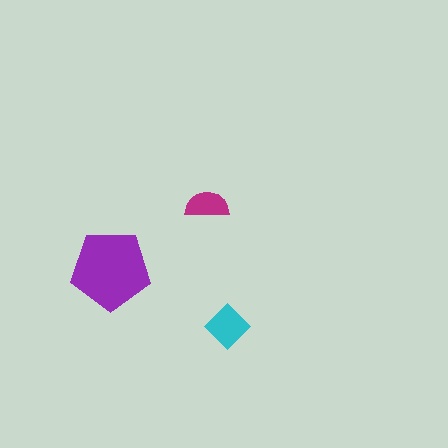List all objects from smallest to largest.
The magenta semicircle, the cyan diamond, the purple pentagon.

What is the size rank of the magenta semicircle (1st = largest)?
3rd.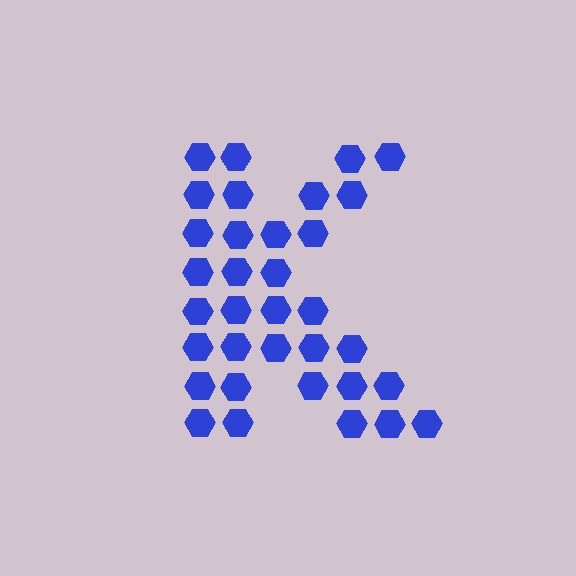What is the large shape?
The large shape is the letter K.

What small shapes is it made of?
It is made of small hexagons.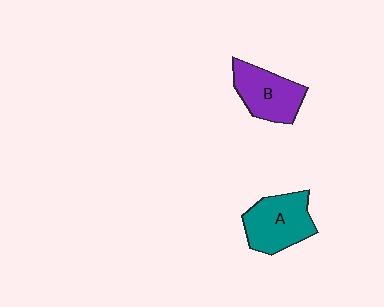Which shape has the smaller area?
Shape B (purple).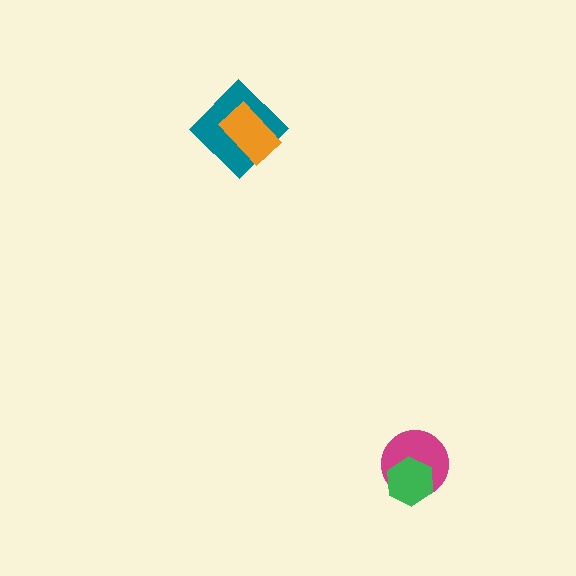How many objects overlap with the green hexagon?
1 object overlaps with the green hexagon.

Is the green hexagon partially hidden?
No, no other shape covers it.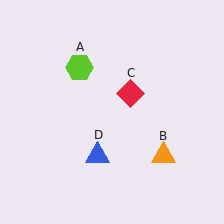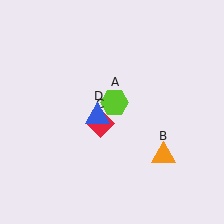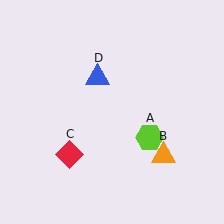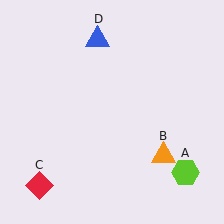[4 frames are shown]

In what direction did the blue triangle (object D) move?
The blue triangle (object D) moved up.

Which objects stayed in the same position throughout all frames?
Orange triangle (object B) remained stationary.